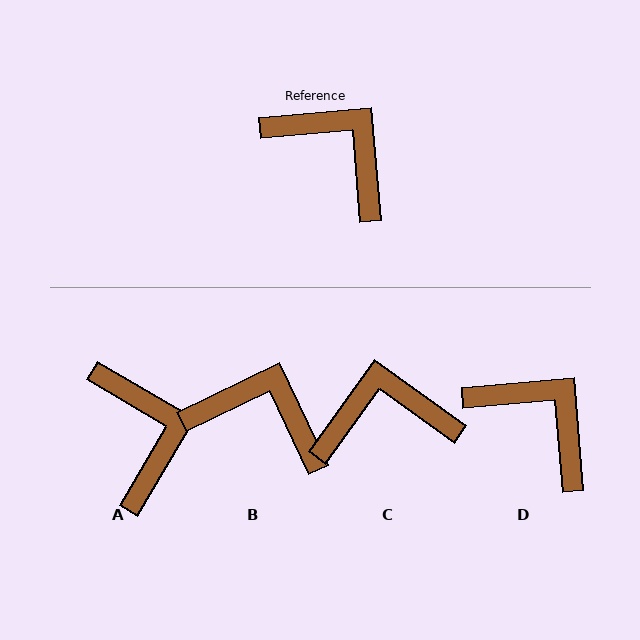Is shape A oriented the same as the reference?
No, it is off by about 35 degrees.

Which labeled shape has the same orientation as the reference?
D.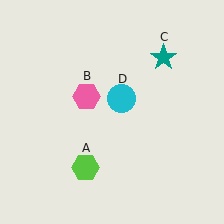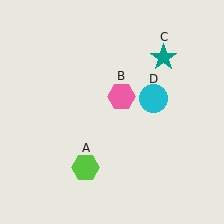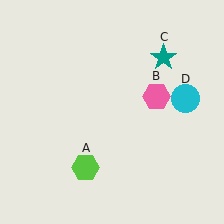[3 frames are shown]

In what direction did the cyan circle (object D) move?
The cyan circle (object D) moved right.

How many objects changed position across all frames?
2 objects changed position: pink hexagon (object B), cyan circle (object D).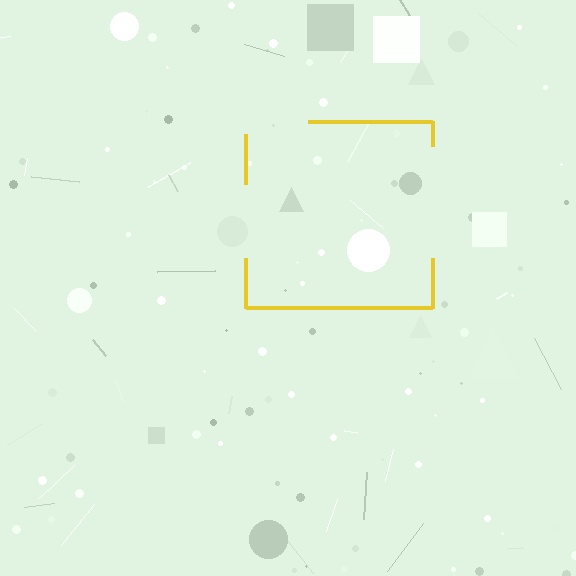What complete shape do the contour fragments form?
The contour fragments form a square.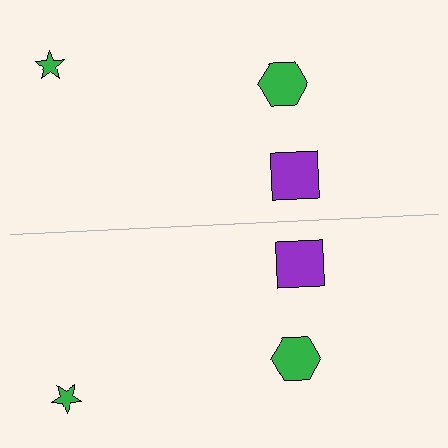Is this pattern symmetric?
Yes, this pattern has bilateral (reflection) symmetry.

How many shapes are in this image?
There are 6 shapes in this image.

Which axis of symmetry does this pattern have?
The pattern has a horizontal axis of symmetry running through the center of the image.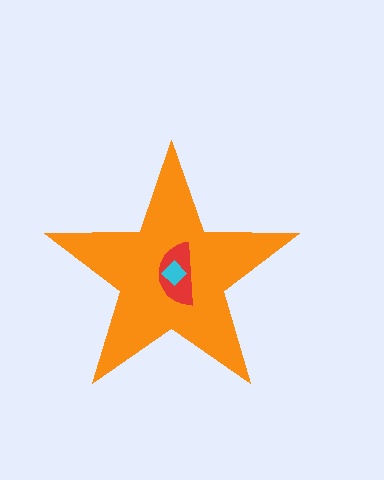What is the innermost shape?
The cyan diamond.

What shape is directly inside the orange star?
The red semicircle.